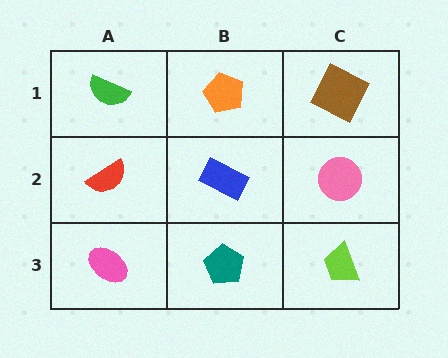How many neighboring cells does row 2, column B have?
4.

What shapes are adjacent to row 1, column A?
A red semicircle (row 2, column A), an orange pentagon (row 1, column B).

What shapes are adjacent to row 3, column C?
A pink circle (row 2, column C), a teal pentagon (row 3, column B).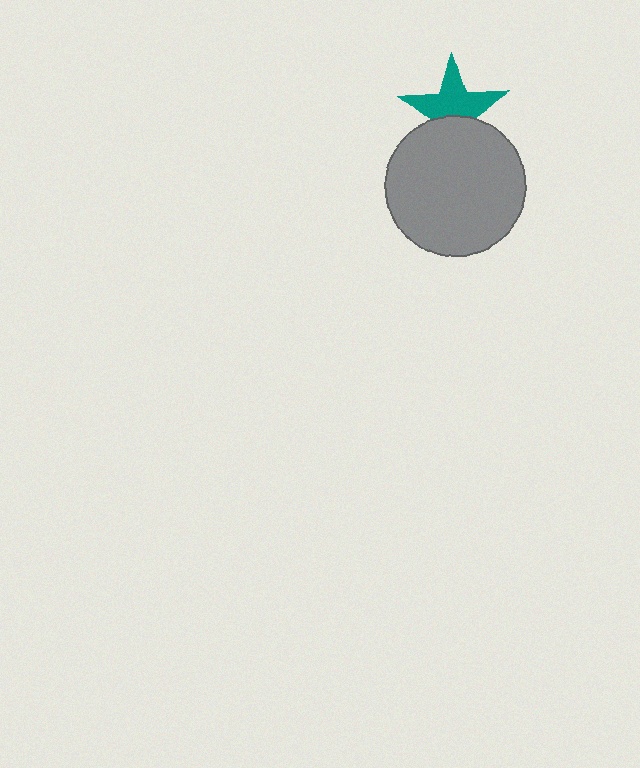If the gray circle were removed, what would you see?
You would see the complete teal star.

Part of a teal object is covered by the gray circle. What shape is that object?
It is a star.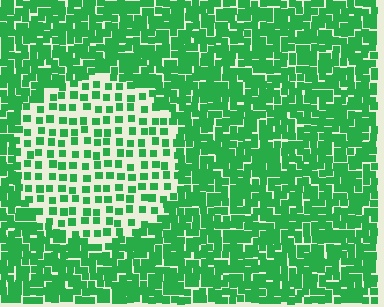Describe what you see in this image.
The image contains small green elements arranged at two different densities. A circle-shaped region is visible where the elements are less densely packed than the surrounding area.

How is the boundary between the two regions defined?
The boundary is defined by a change in element density (approximately 2.4x ratio). All elements are the same color, size, and shape.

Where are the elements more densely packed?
The elements are more densely packed outside the circle boundary.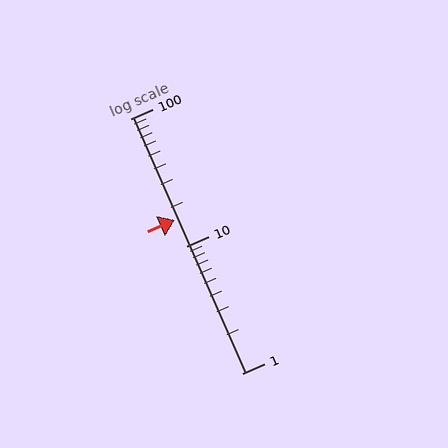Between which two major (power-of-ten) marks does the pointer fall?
The pointer is between 10 and 100.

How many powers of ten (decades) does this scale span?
The scale spans 2 decades, from 1 to 100.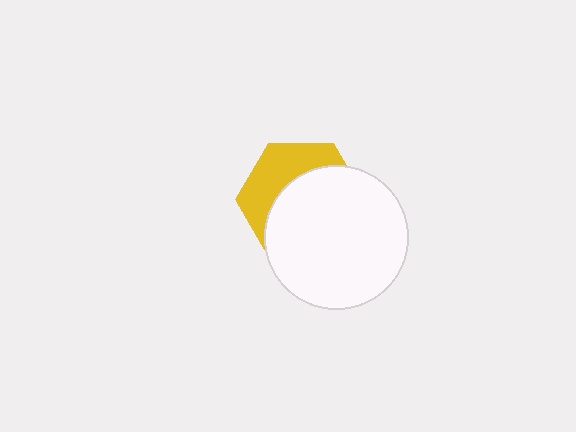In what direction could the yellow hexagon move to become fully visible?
The yellow hexagon could move toward the upper-left. That would shift it out from behind the white circle entirely.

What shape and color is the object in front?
The object in front is a white circle.